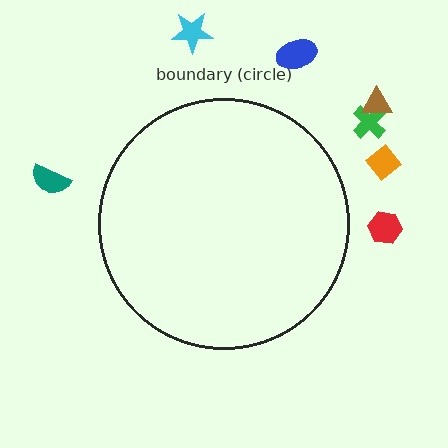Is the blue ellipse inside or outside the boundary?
Outside.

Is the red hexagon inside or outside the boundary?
Outside.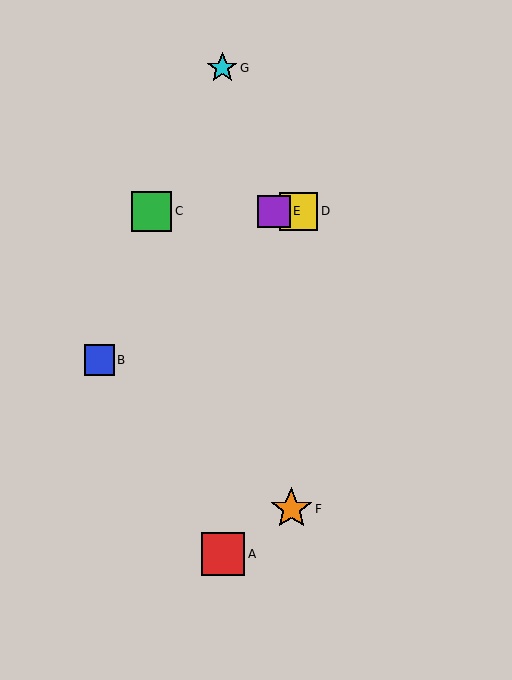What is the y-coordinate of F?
Object F is at y≈509.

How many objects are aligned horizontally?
3 objects (C, D, E) are aligned horizontally.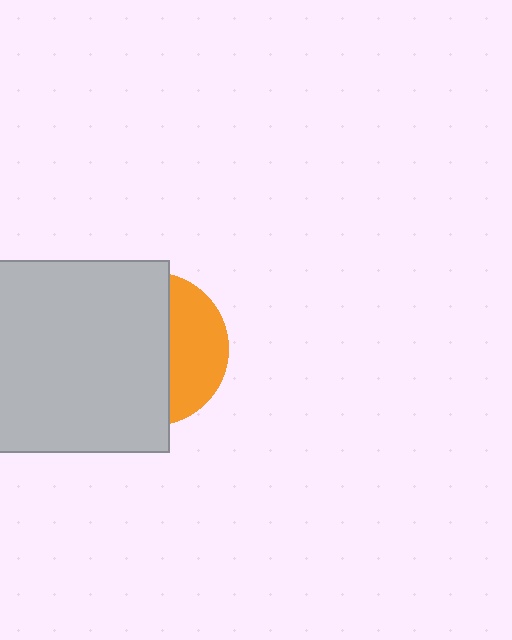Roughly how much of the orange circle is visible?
A small part of it is visible (roughly 36%).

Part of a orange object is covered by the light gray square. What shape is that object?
It is a circle.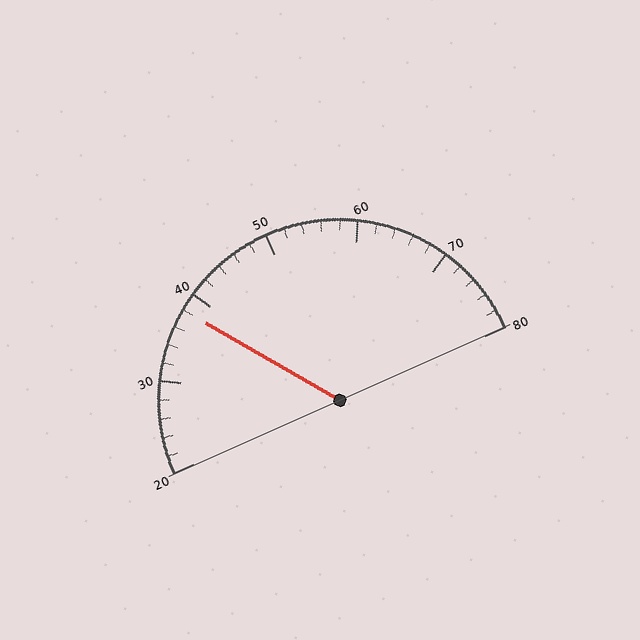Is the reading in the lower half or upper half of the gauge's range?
The reading is in the lower half of the range (20 to 80).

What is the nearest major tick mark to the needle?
The nearest major tick mark is 40.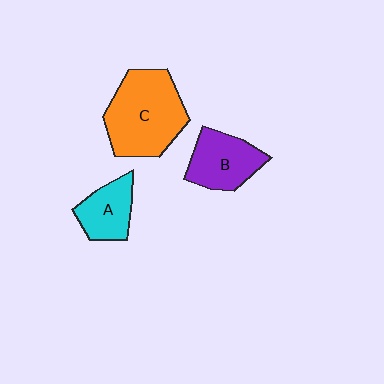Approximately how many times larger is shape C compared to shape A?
Approximately 2.0 times.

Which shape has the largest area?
Shape C (orange).